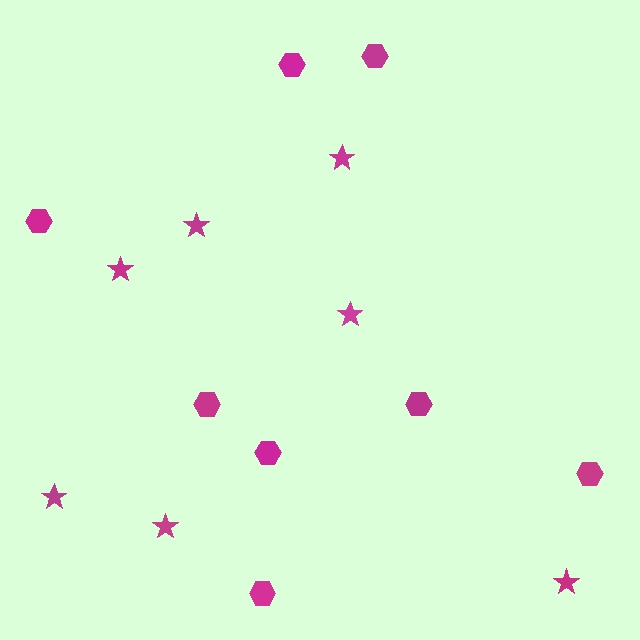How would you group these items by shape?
There are 2 groups: one group of hexagons (8) and one group of stars (7).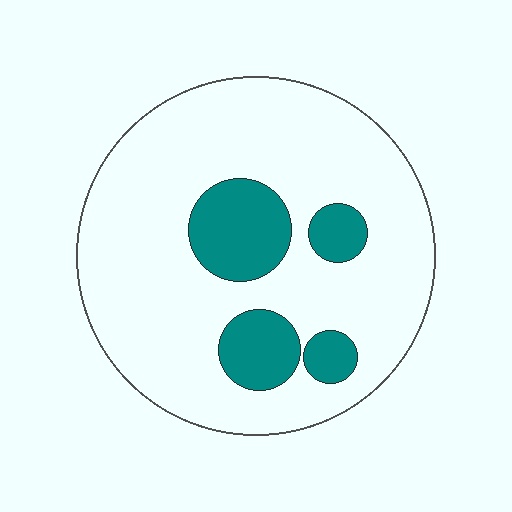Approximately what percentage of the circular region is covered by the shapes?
Approximately 20%.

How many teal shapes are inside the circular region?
4.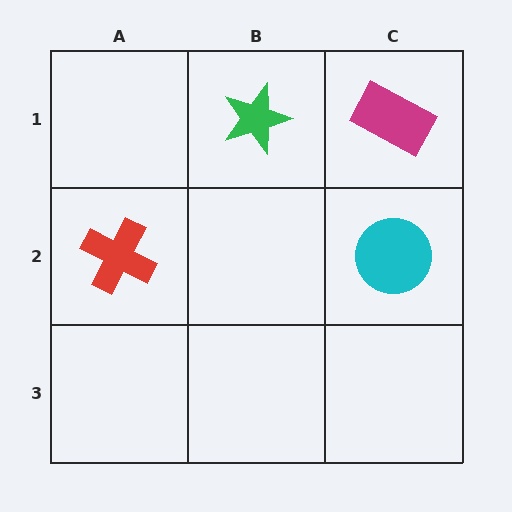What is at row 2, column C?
A cyan circle.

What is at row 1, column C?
A magenta rectangle.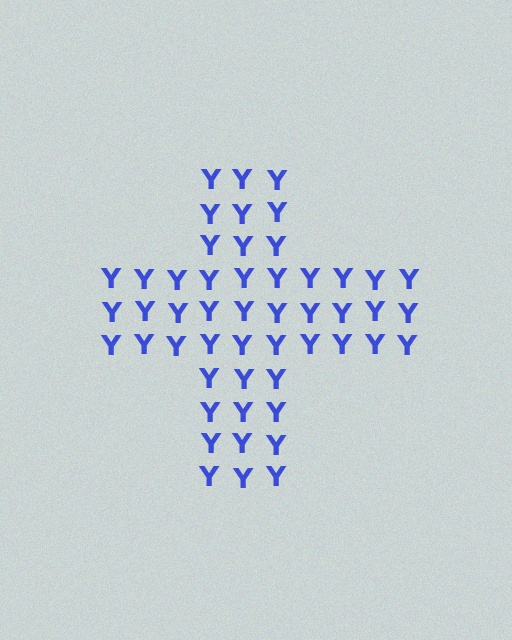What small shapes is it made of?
It is made of small letter Y's.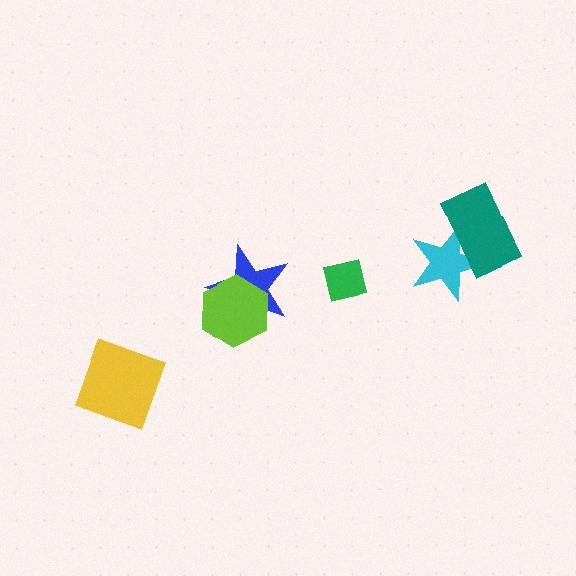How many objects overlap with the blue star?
1 object overlaps with the blue star.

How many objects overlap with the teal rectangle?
1 object overlaps with the teal rectangle.